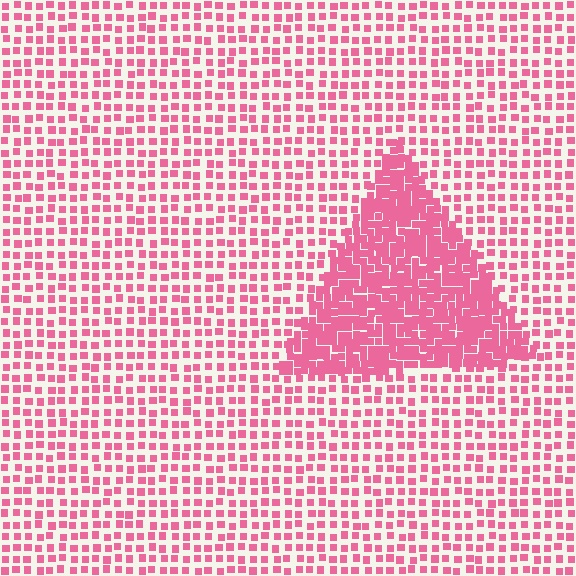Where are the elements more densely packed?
The elements are more densely packed inside the triangle boundary.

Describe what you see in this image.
The image contains small pink elements arranged at two different densities. A triangle-shaped region is visible where the elements are more densely packed than the surrounding area.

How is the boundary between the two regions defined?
The boundary is defined by a change in element density (approximately 2.4x ratio). All elements are the same color, size, and shape.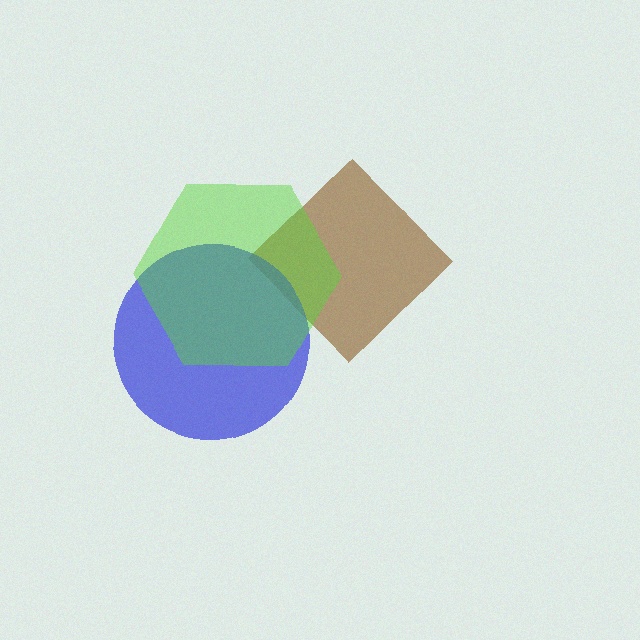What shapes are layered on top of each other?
The layered shapes are: a brown diamond, a blue circle, a lime hexagon.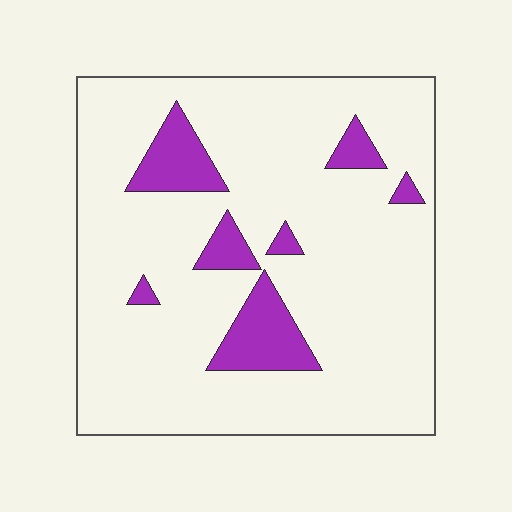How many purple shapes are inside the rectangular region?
7.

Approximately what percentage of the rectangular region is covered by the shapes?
Approximately 15%.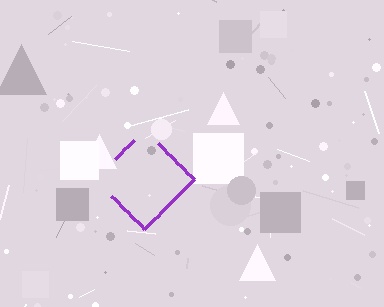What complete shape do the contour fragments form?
The contour fragments form a diamond.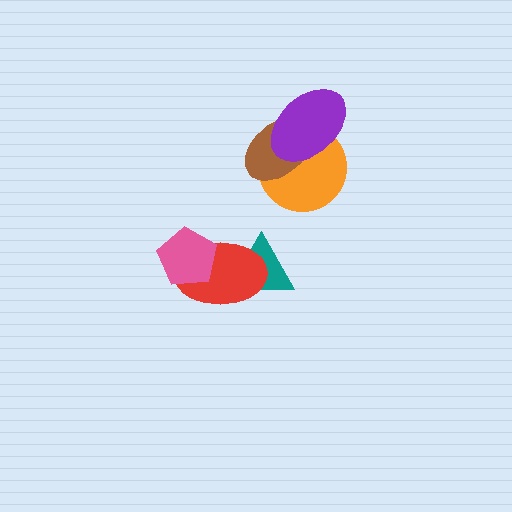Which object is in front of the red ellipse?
The pink pentagon is in front of the red ellipse.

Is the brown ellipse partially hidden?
Yes, it is partially covered by another shape.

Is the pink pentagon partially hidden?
No, no other shape covers it.